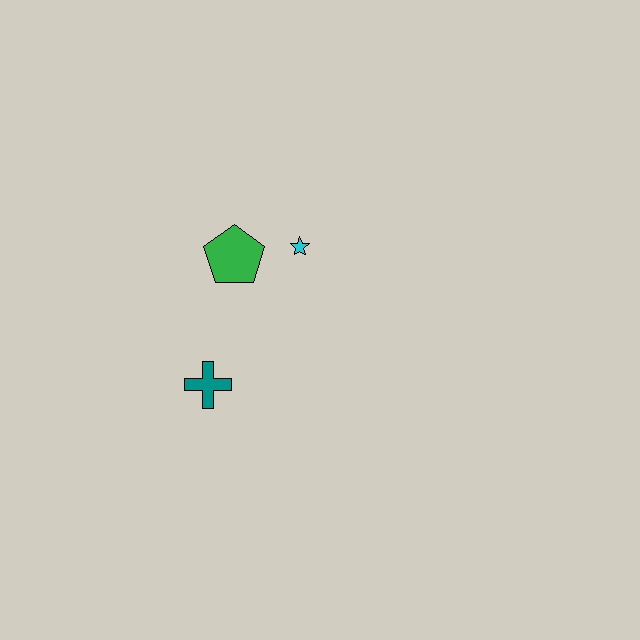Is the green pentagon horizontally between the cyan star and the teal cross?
Yes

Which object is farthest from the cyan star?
The teal cross is farthest from the cyan star.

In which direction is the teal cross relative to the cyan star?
The teal cross is below the cyan star.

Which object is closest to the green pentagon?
The cyan star is closest to the green pentagon.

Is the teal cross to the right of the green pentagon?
No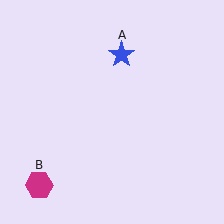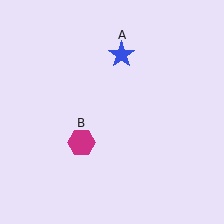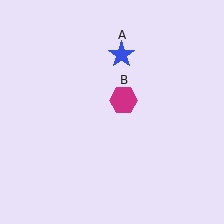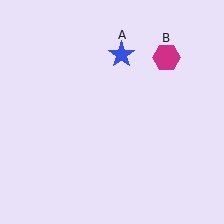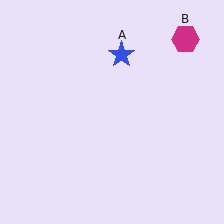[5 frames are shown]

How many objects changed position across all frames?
1 object changed position: magenta hexagon (object B).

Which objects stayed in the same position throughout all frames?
Blue star (object A) remained stationary.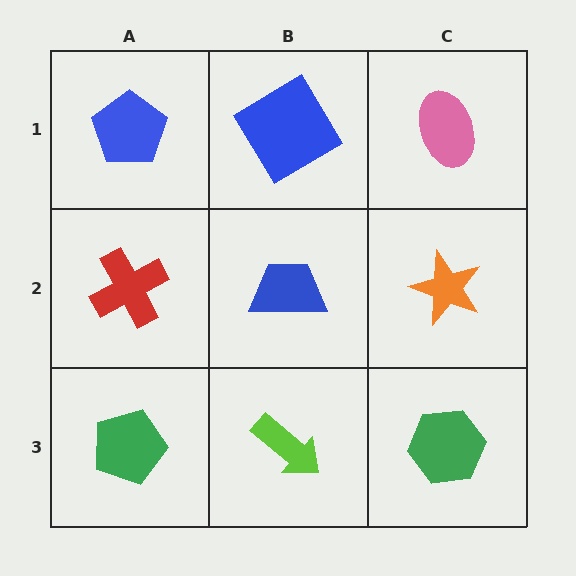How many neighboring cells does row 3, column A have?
2.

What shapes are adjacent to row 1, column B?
A blue trapezoid (row 2, column B), a blue pentagon (row 1, column A), a pink ellipse (row 1, column C).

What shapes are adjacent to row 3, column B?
A blue trapezoid (row 2, column B), a green pentagon (row 3, column A), a green hexagon (row 3, column C).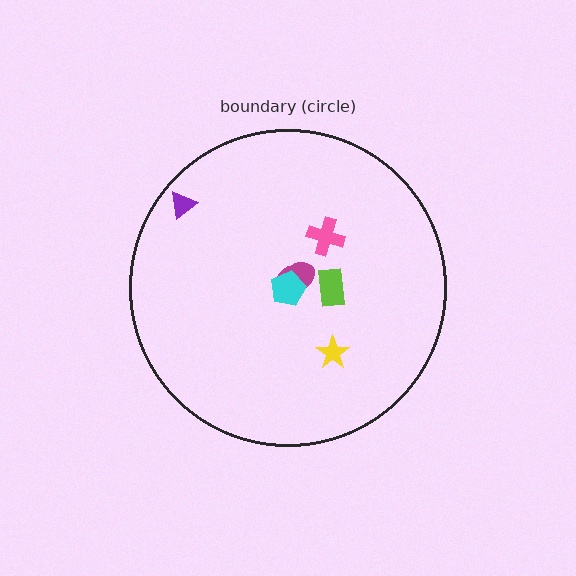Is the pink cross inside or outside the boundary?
Inside.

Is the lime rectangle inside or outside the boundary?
Inside.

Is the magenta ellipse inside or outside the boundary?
Inside.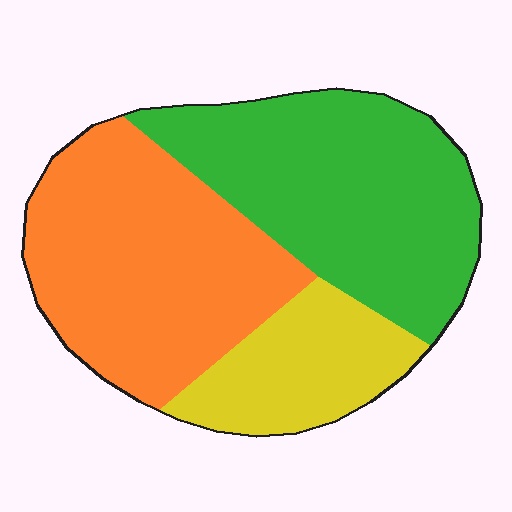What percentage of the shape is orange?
Orange takes up about two fifths (2/5) of the shape.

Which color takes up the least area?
Yellow, at roughly 20%.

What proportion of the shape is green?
Green covers 41% of the shape.